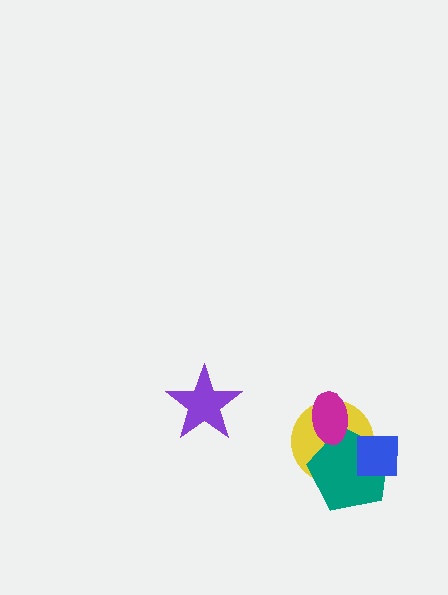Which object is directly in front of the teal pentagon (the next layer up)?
The blue square is directly in front of the teal pentagon.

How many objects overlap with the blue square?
2 objects overlap with the blue square.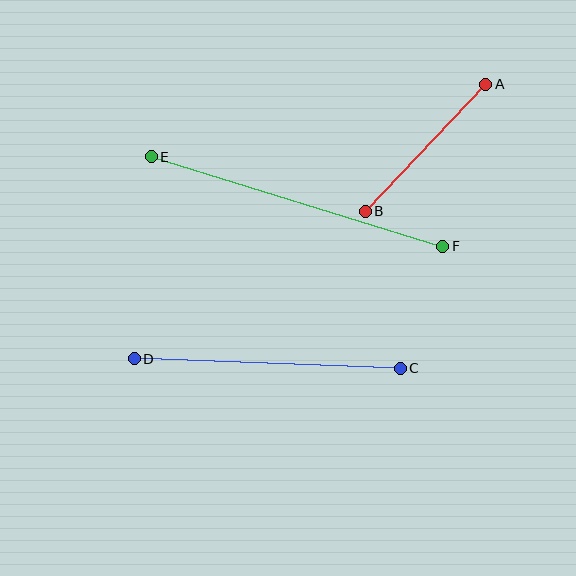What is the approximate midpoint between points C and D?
The midpoint is at approximately (267, 364) pixels.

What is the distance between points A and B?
The distance is approximately 175 pixels.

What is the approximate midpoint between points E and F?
The midpoint is at approximately (297, 202) pixels.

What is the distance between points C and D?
The distance is approximately 266 pixels.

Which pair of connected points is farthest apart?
Points E and F are farthest apart.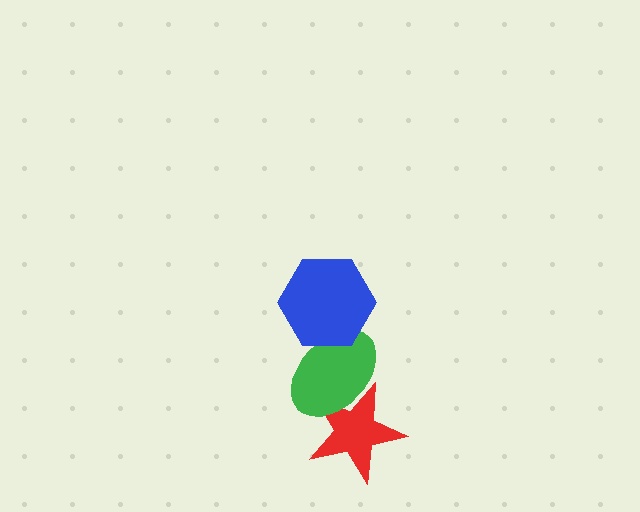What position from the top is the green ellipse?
The green ellipse is 2nd from the top.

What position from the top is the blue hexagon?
The blue hexagon is 1st from the top.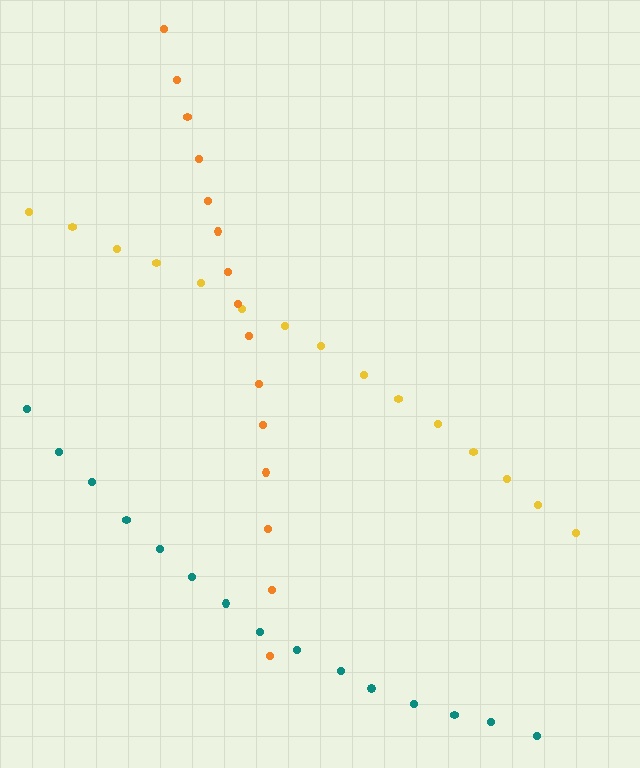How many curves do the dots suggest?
There are 3 distinct paths.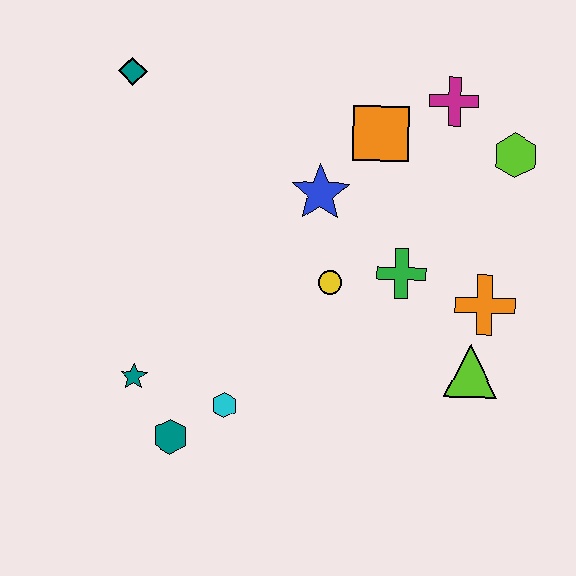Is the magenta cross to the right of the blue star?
Yes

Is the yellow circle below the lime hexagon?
Yes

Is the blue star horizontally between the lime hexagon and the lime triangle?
No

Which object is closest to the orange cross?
The lime triangle is closest to the orange cross.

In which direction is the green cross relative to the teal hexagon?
The green cross is to the right of the teal hexagon.